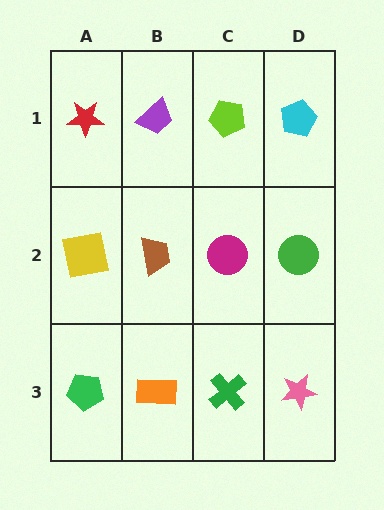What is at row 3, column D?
A pink star.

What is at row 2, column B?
A brown trapezoid.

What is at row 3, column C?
A green cross.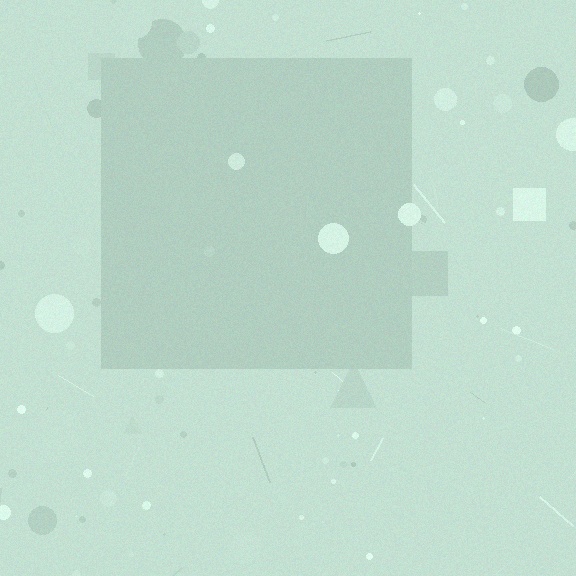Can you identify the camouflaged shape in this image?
The camouflaged shape is a square.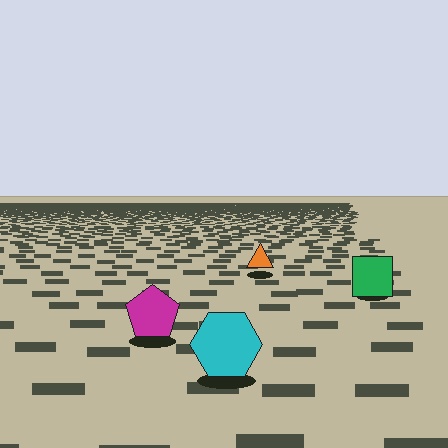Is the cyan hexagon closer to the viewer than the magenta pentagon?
Yes. The cyan hexagon is closer — you can tell from the texture gradient: the ground texture is coarser near it.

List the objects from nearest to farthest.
From nearest to farthest: the cyan hexagon, the magenta pentagon, the green square, the orange triangle.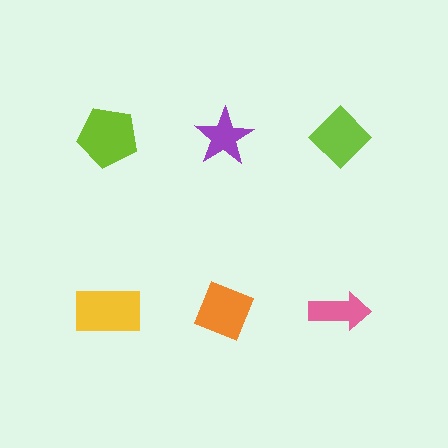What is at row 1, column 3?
A lime diamond.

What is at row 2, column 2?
An orange diamond.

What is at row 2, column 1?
A yellow rectangle.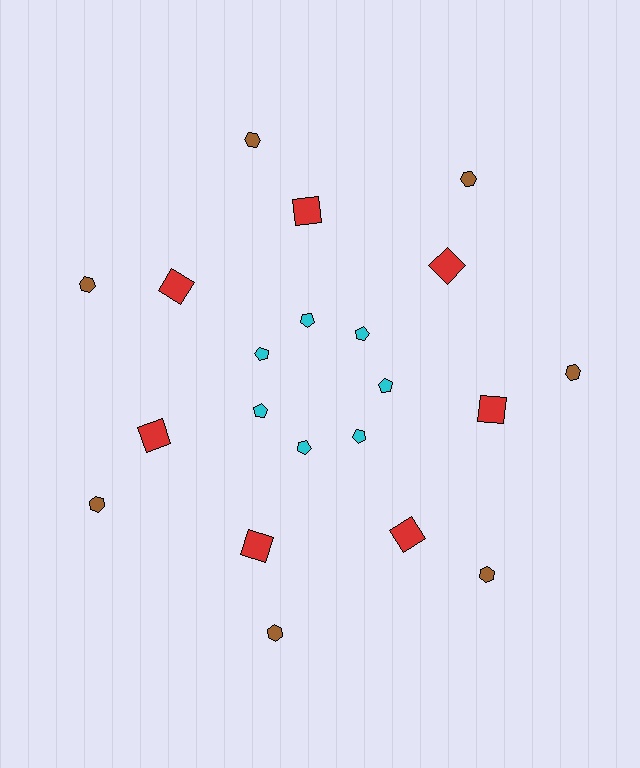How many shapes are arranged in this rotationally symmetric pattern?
There are 21 shapes, arranged in 7 groups of 3.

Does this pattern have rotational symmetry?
Yes, this pattern has 7-fold rotational symmetry. It looks the same after rotating 51 degrees around the center.